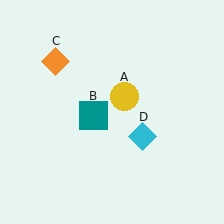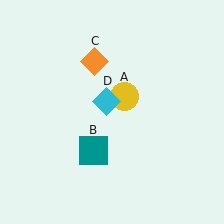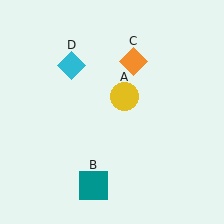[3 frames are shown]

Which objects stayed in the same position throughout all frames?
Yellow circle (object A) remained stationary.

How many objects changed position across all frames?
3 objects changed position: teal square (object B), orange diamond (object C), cyan diamond (object D).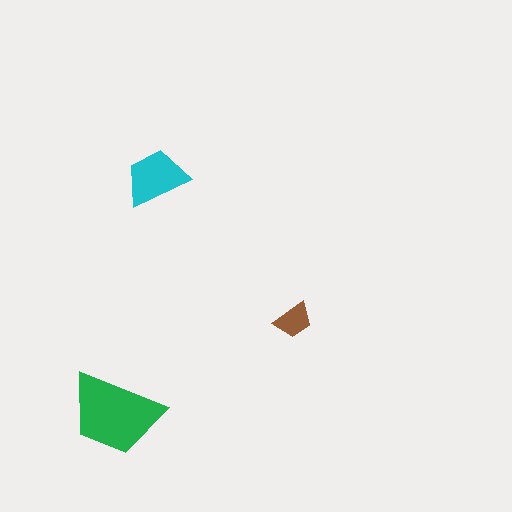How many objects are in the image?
There are 3 objects in the image.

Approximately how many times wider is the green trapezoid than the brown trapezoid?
About 2.5 times wider.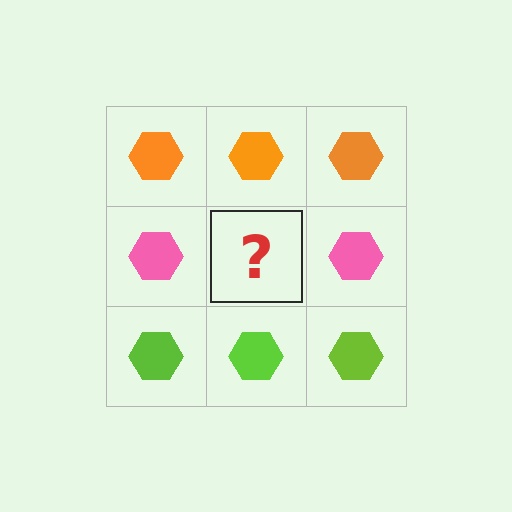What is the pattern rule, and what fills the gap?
The rule is that each row has a consistent color. The gap should be filled with a pink hexagon.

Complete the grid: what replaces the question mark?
The question mark should be replaced with a pink hexagon.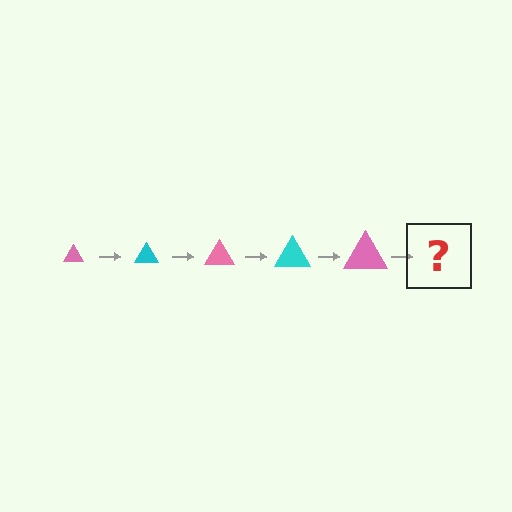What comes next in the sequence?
The next element should be a cyan triangle, larger than the previous one.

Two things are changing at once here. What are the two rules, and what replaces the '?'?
The two rules are that the triangle grows larger each step and the color cycles through pink and cyan. The '?' should be a cyan triangle, larger than the previous one.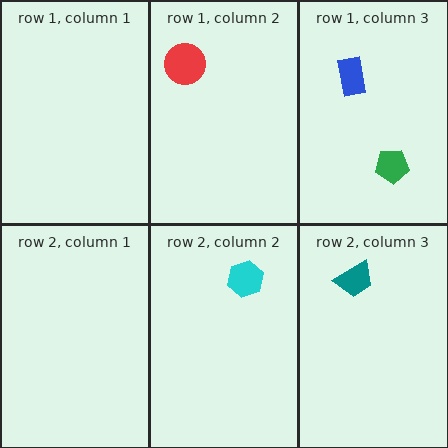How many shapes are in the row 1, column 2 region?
1.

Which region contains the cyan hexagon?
The row 2, column 2 region.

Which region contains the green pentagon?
The row 1, column 3 region.